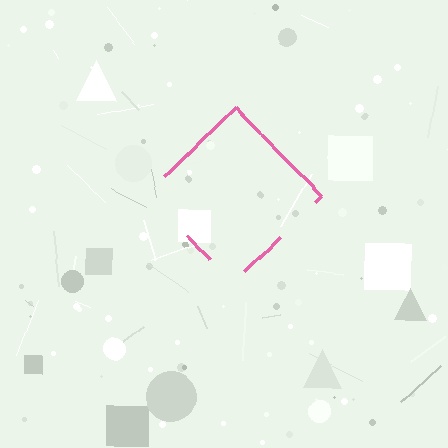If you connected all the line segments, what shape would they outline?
They would outline a diamond.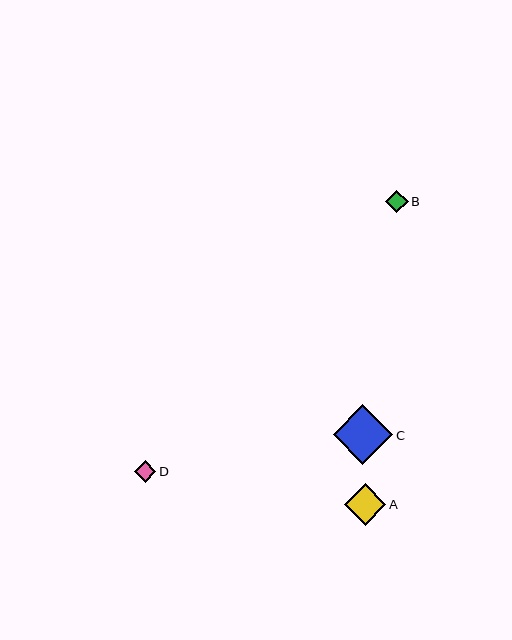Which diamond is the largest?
Diamond C is the largest with a size of approximately 59 pixels.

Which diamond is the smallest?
Diamond D is the smallest with a size of approximately 22 pixels.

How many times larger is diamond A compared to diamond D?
Diamond A is approximately 1.9 times the size of diamond D.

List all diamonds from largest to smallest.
From largest to smallest: C, A, B, D.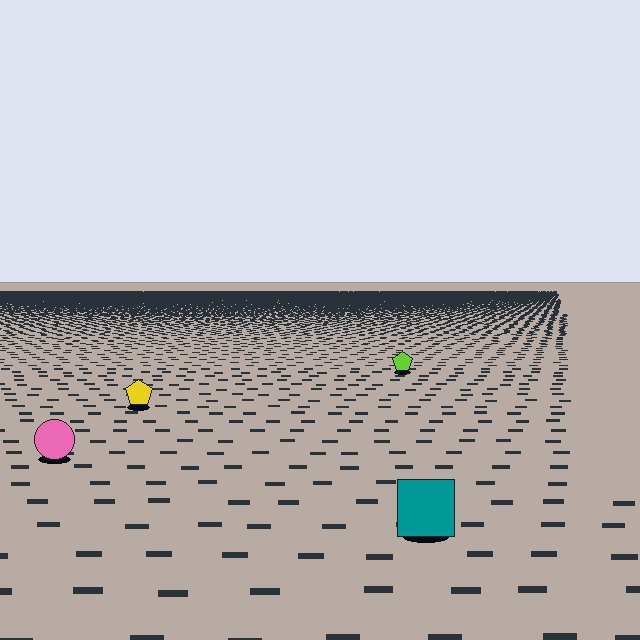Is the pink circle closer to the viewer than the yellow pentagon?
Yes. The pink circle is closer — you can tell from the texture gradient: the ground texture is coarser near it.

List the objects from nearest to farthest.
From nearest to farthest: the teal square, the pink circle, the yellow pentagon, the lime pentagon.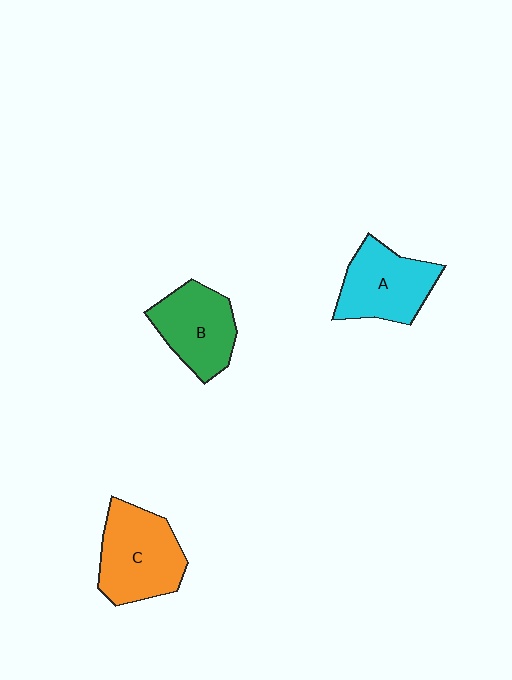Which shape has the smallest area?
Shape B (green).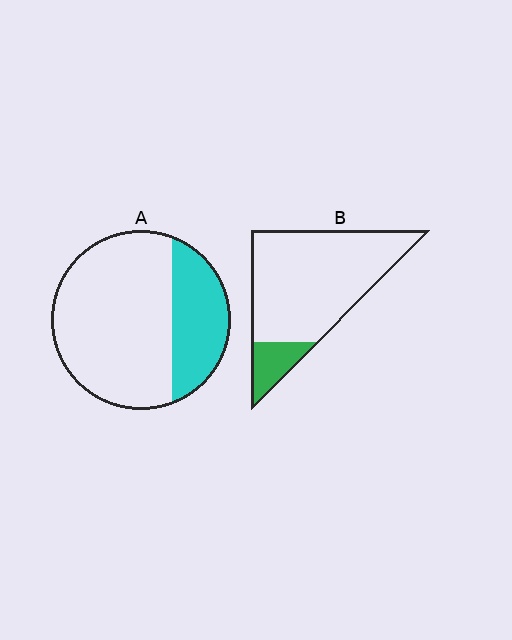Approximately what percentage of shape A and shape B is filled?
A is approximately 30% and B is approximately 15%.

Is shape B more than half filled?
No.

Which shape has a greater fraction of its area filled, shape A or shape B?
Shape A.